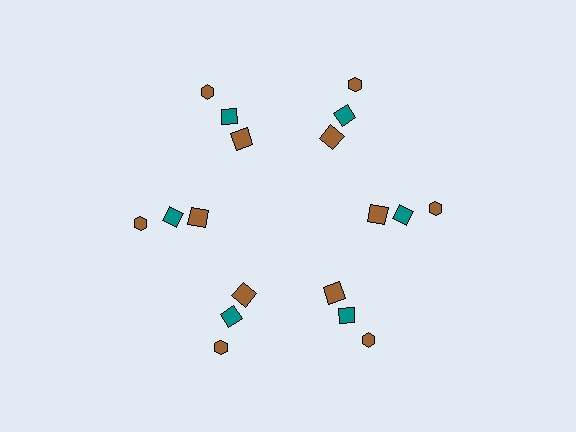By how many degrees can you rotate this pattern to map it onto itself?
The pattern maps onto itself every 60 degrees of rotation.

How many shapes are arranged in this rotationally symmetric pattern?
There are 18 shapes, arranged in 6 groups of 3.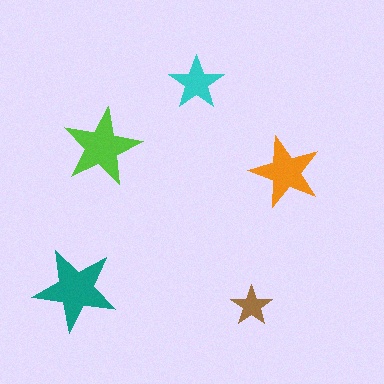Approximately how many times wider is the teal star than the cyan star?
About 1.5 times wider.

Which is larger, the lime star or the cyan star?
The lime one.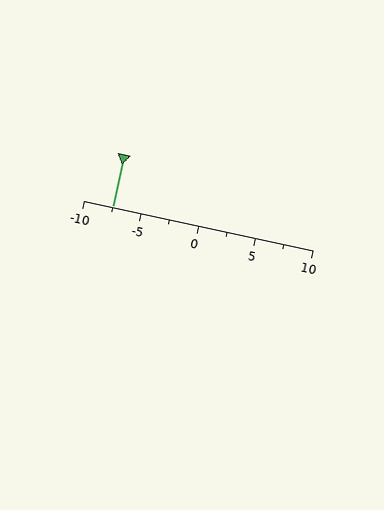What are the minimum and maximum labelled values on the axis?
The axis runs from -10 to 10.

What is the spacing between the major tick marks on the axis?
The major ticks are spaced 5 apart.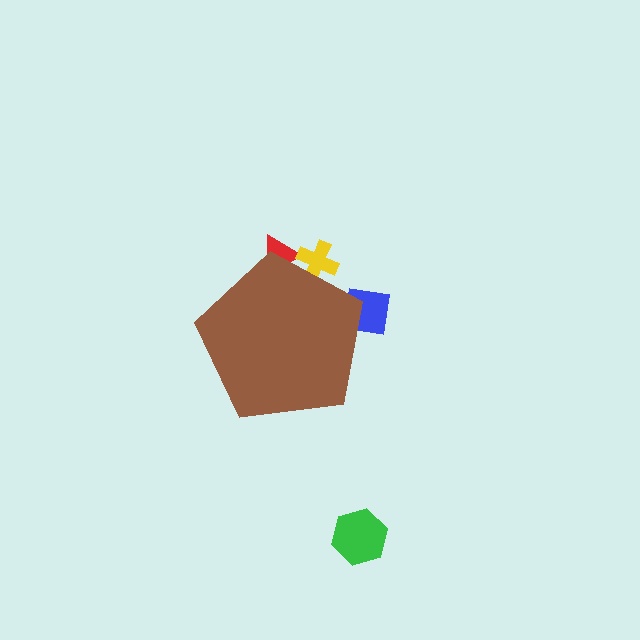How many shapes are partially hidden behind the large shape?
3 shapes are partially hidden.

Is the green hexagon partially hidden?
No, the green hexagon is fully visible.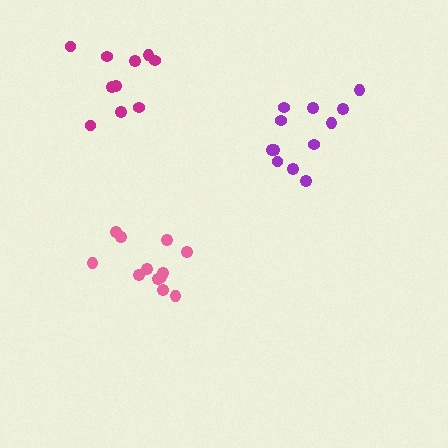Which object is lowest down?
The pink cluster is bottommost.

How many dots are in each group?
Group 1: 10 dots, Group 2: 12 dots, Group 3: 12 dots (34 total).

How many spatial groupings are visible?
There are 3 spatial groupings.